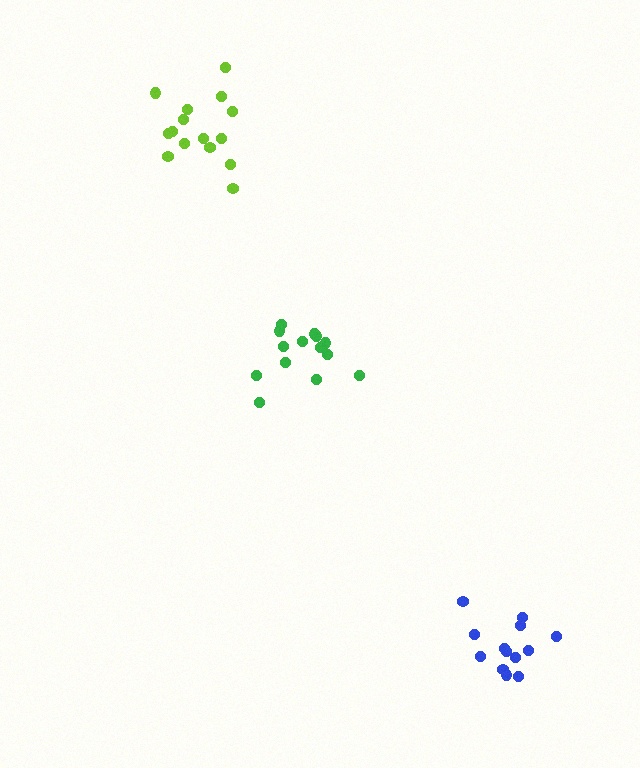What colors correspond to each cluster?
The clusters are colored: blue, lime, green.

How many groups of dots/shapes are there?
There are 3 groups.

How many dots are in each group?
Group 1: 13 dots, Group 2: 15 dots, Group 3: 14 dots (42 total).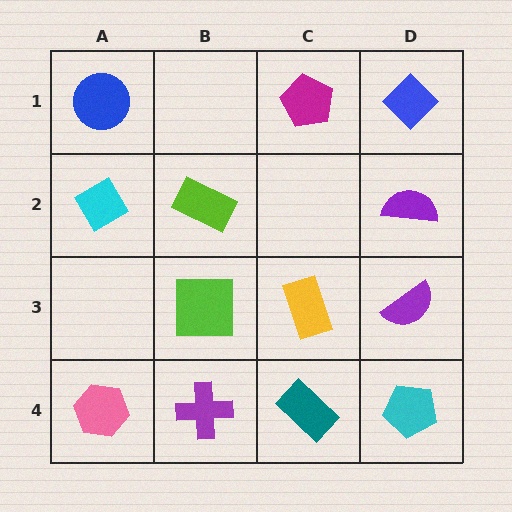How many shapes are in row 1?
3 shapes.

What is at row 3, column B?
A lime square.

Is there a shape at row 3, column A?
No, that cell is empty.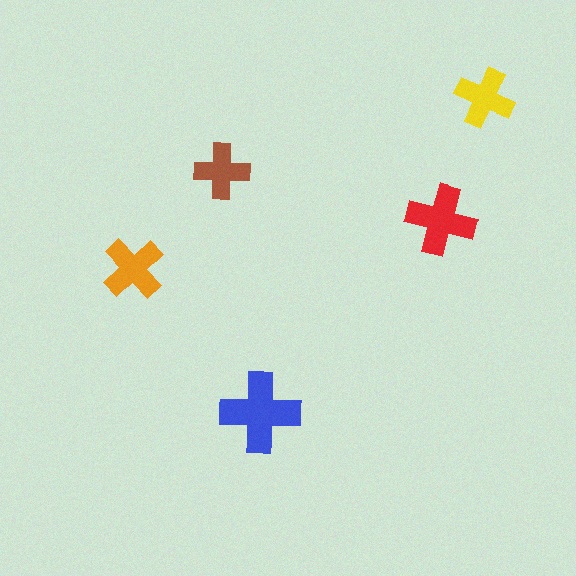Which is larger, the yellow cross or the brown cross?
The yellow one.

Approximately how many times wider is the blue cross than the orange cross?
About 1.5 times wider.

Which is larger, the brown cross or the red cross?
The red one.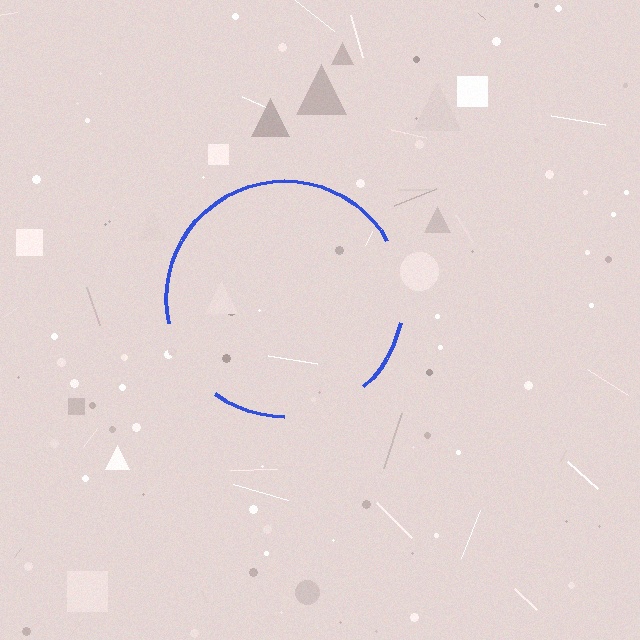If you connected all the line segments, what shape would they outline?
They would outline a circle.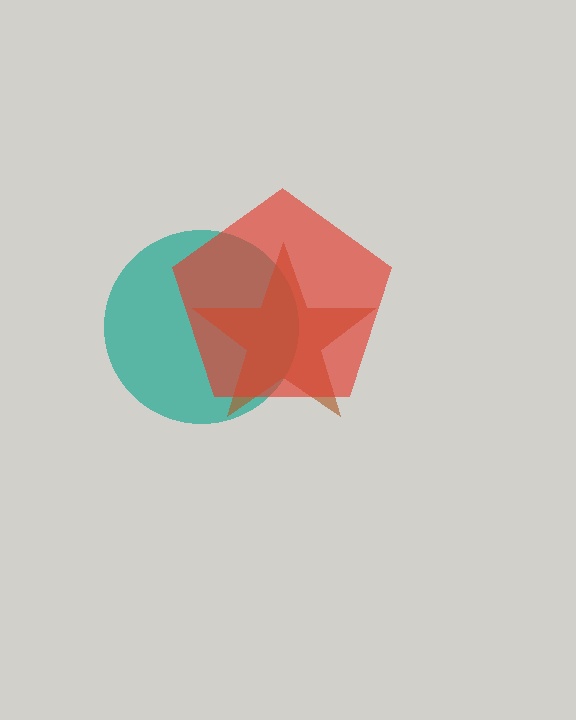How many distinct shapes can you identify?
There are 3 distinct shapes: a teal circle, a brown star, a red pentagon.